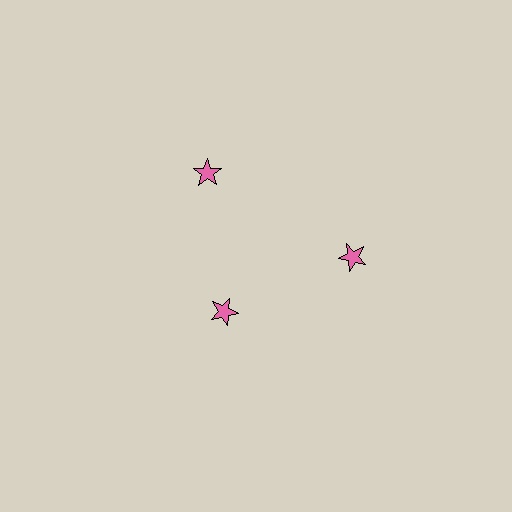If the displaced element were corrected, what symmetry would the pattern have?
It would have 3-fold rotational symmetry — the pattern would map onto itself every 120 degrees.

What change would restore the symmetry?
The symmetry would be restored by moving it outward, back onto the ring so that all 3 stars sit at equal angles and equal distance from the center.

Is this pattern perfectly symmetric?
No. The 3 pink stars are arranged in a ring, but one element near the 7 o'clock position is pulled inward toward the center, breaking the 3-fold rotational symmetry.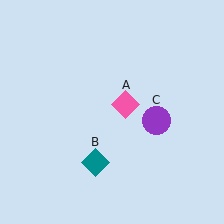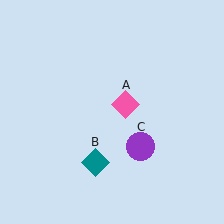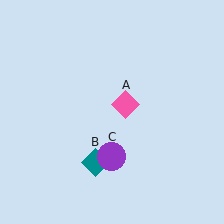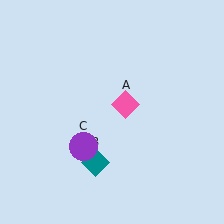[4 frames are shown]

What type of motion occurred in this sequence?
The purple circle (object C) rotated clockwise around the center of the scene.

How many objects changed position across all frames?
1 object changed position: purple circle (object C).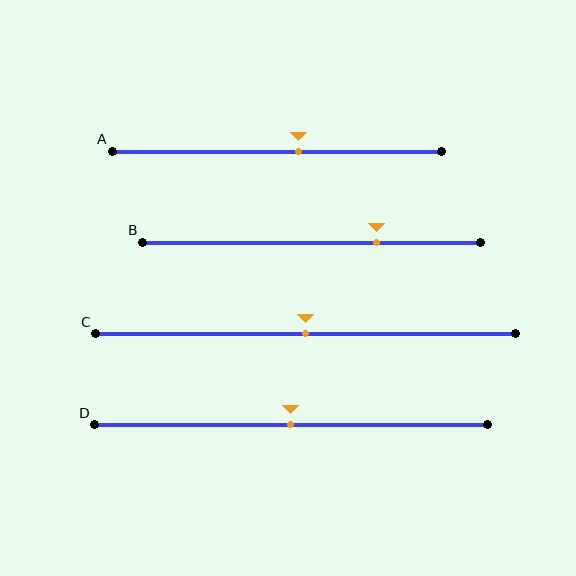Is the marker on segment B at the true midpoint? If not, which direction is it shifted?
No, the marker on segment B is shifted to the right by about 19% of the segment length.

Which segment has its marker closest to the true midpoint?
Segment C has its marker closest to the true midpoint.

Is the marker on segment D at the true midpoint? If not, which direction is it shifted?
Yes, the marker on segment D is at the true midpoint.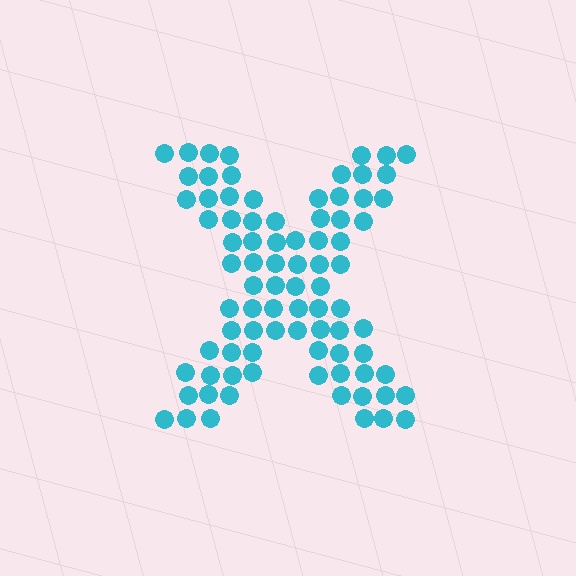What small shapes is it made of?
It is made of small circles.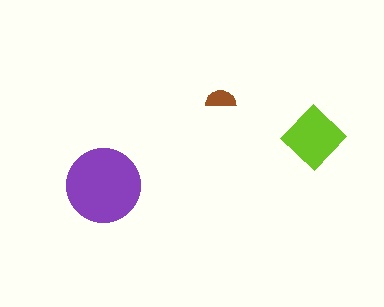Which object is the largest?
The purple circle.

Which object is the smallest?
The brown semicircle.